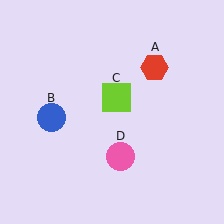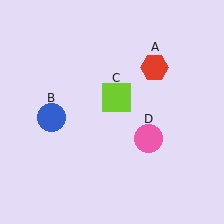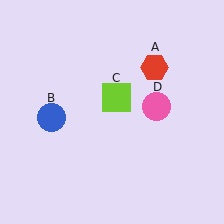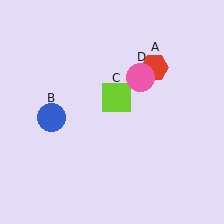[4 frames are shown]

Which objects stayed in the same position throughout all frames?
Red hexagon (object A) and blue circle (object B) and lime square (object C) remained stationary.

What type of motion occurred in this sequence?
The pink circle (object D) rotated counterclockwise around the center of the scene.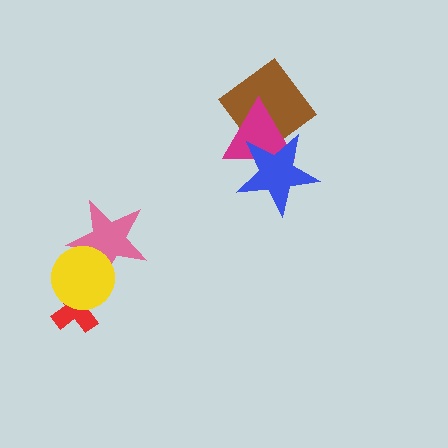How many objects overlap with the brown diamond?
2 objects overlap with the brown diamond.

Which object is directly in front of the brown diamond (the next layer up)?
The magenta triangle is directly in front of the brown diamond.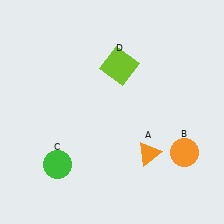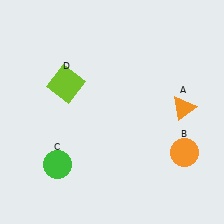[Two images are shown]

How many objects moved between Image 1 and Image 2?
2 objects moved between the two images.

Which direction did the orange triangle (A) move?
The orange triangle (A) moved up.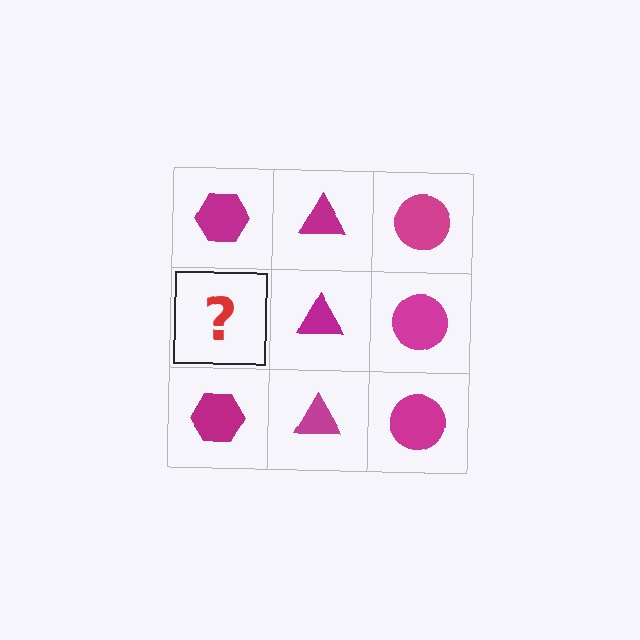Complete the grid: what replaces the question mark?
The question mark should be replaced with a magenta hexagon.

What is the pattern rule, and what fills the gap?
The rule is that each column has a consistent shape. The gap should be filled with a magenta hexagon.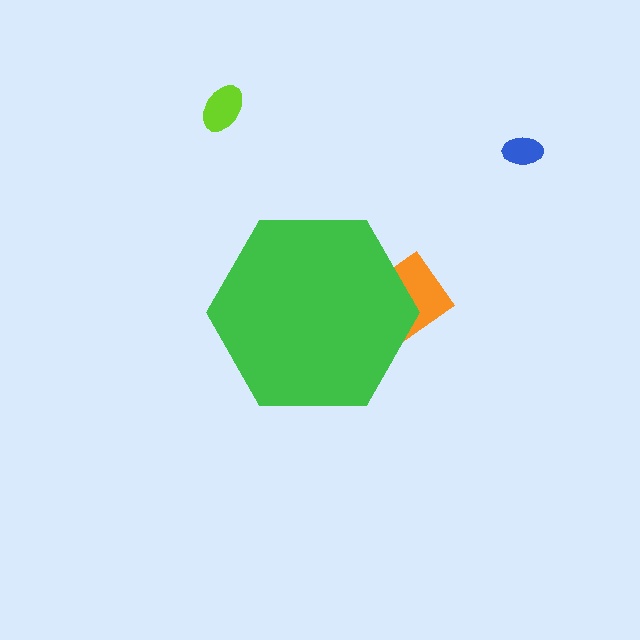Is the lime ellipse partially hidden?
No, the lime ellipse is fully visible.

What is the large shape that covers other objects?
A green hexagon.